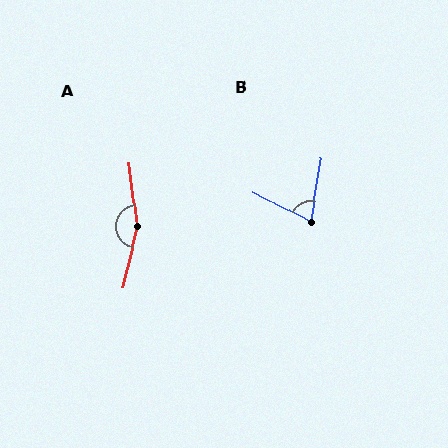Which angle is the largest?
A, at approximately 159 degrees.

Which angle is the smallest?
B, at approximately 72 degrees.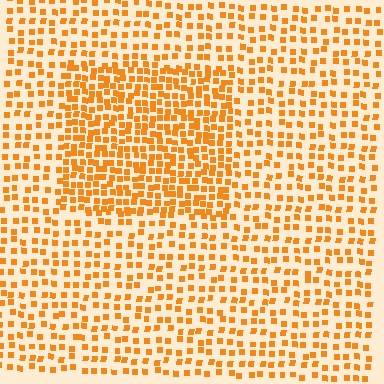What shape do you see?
I see a rectangle.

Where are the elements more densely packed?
The elements are more densely packed inside the rectangle boundary.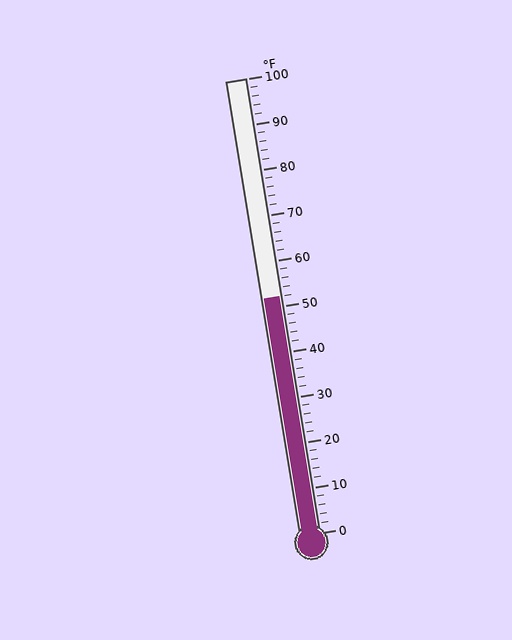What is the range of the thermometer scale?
The thermometer scale ranges from 0°F to 100°F.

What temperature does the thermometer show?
The thermometer shows approximately 52°F.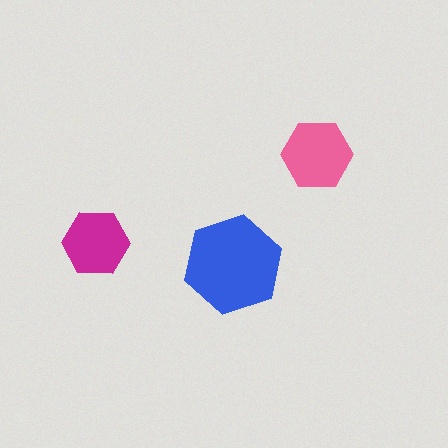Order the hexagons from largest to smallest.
the blue one, the pink one, the magenta one.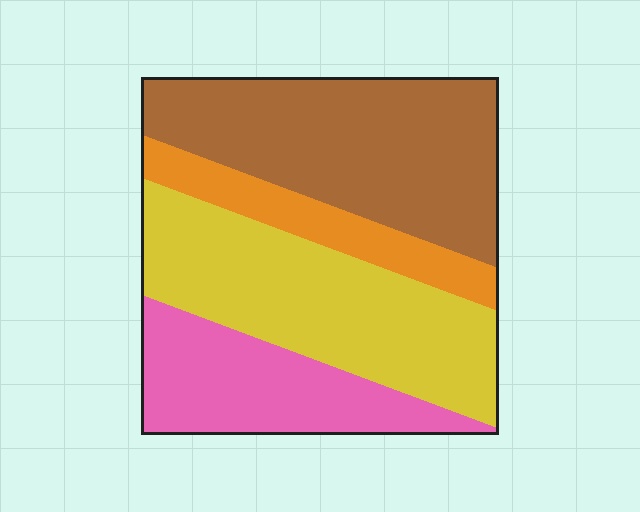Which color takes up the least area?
Orange, at roughly 10%.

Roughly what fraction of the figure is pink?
Pink covers roughly 20% of the figure.